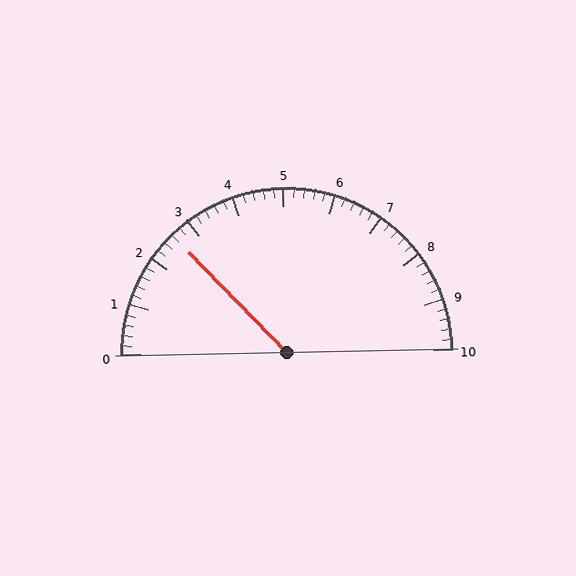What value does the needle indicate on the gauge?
The needle indicates approximately 2.6.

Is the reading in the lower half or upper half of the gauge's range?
The reading is in the lower half of the range (0 to 10).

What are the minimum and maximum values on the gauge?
The gauge ranges from 0 to 10.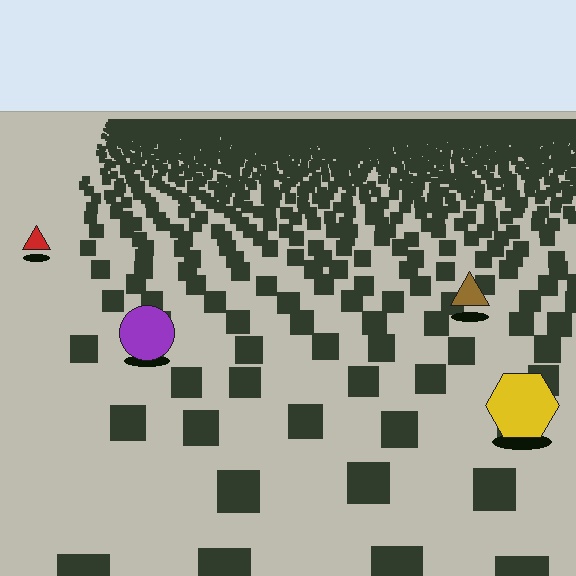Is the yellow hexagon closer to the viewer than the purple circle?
Yes. The yellow hexagon is closer — you can tell from the texture gradient: the ground texture is coarser near it.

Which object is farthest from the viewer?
The red triangle is farthest from the viewer. It appears smaller and the ground texture around it is denser.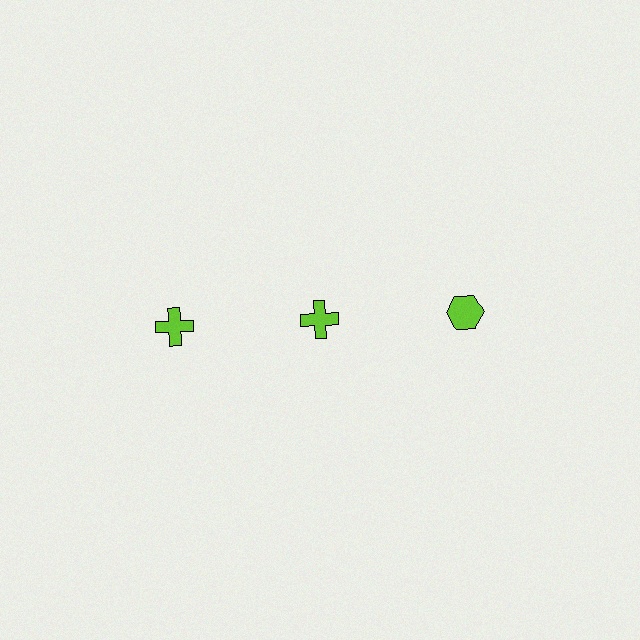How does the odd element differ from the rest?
It has a different shape: hexagon instead of cross.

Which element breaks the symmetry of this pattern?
The lime hexagon in the top row, center column breaks the symmetry. All other shapes are lime crosses.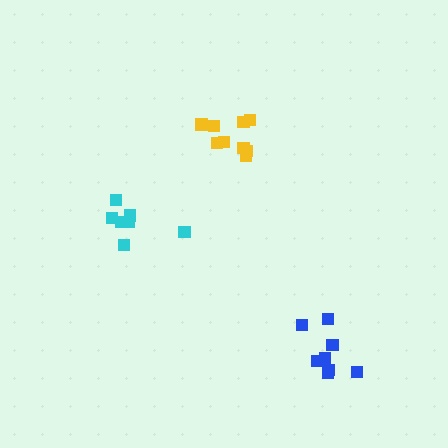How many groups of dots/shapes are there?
There are 3 groups.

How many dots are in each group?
Group 1: 9 dots, Group 2: 8 dots, Group 3: 7 dots (24 total).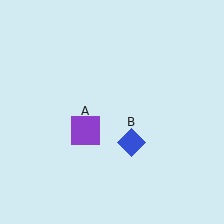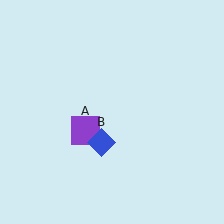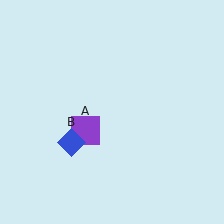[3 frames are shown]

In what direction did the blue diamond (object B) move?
The blue diamond (object B) moved left.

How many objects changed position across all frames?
1 object changed position: blue diamond (object B).